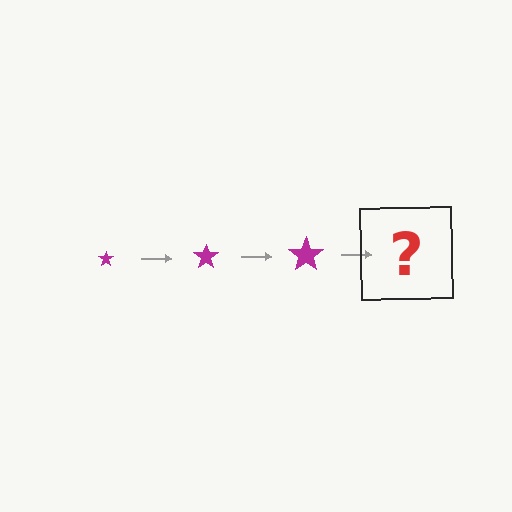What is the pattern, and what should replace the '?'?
The pattern is that the star gets progressively larger each step. The '?' should be a magenta star, larger than the previous one.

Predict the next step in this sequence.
The next step is a magenta star, larger than the previous one.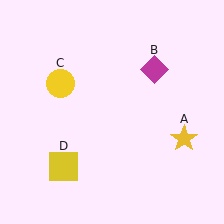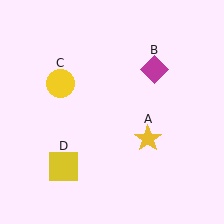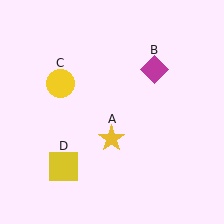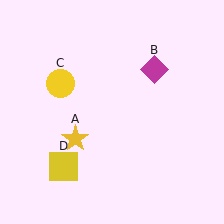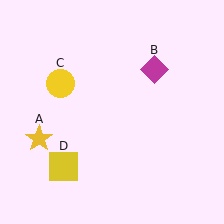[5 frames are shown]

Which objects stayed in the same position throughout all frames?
Magenta diamond (object B) and yellow circle (object C) and yellow square (object D) remained stationary.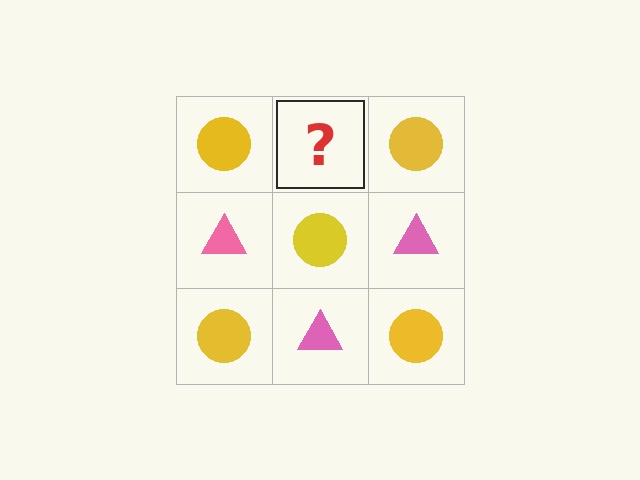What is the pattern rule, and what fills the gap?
The rule is that it alternates yellow circle and pink triangle in a checkerboard pattern. The gap should be filled with a pink triangle.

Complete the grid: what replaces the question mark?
The question mark should be replaced with a pink triangle.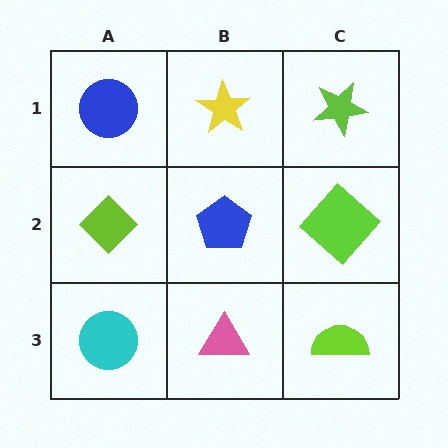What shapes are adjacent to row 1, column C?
A lime diamond (row 2, column C), a yellow star (row 1, column B).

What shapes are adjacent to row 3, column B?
A blue pentagon (row 2, column B), a cyan circle (row 3, column A), a lime semicircle (row 3, column C).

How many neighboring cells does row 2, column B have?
4.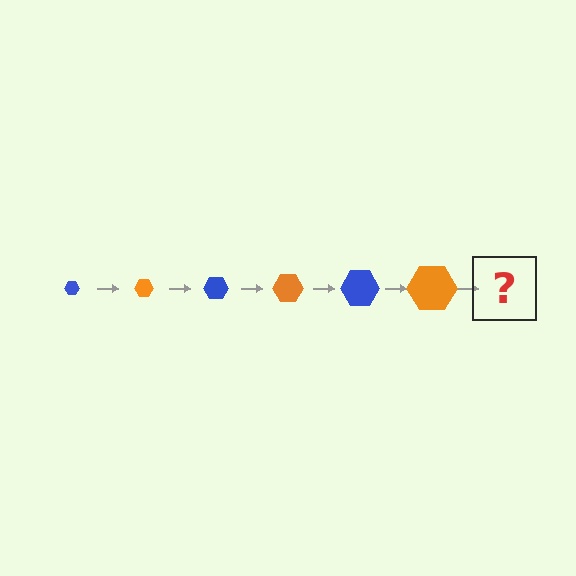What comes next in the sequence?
The next element should be a blue hexagon, larger than the previous one.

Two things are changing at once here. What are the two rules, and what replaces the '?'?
The two rules are that the hexagon grows larger each step and the color cycles through blue and orange. The '?' should be a blue hexagon, larger than the previous one.